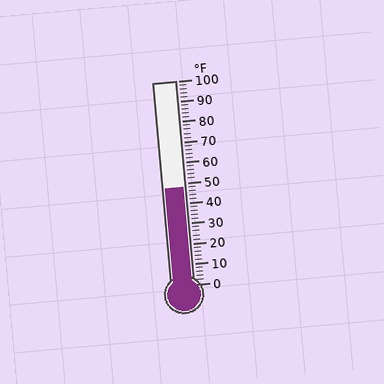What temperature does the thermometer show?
The thermometer shows approximately 48°F.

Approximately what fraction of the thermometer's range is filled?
The thermometer is filled to approximately 50% of its range.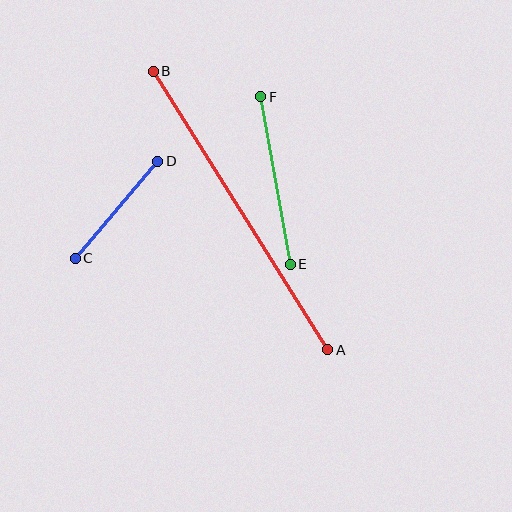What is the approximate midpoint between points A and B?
The midpoint is at approximately (241, 210) pixels.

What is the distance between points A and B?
The distance is approximately 329 pixels.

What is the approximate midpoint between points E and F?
The midpoint is at approximately (276, 180) pixels.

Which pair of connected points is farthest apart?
Points A and B are farthest apart.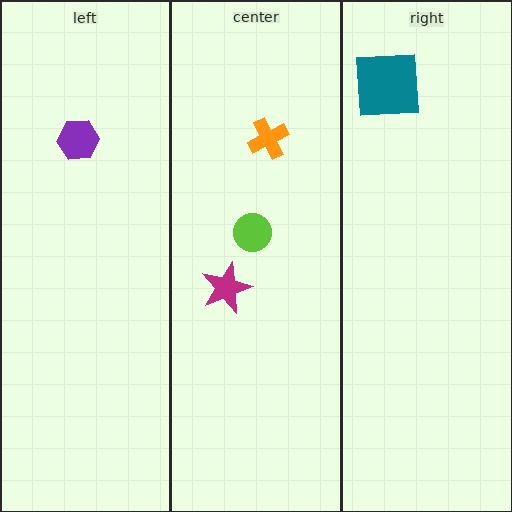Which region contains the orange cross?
The center region.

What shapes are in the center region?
The orange cross, the magenta star, the lime circle.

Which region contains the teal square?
The right region.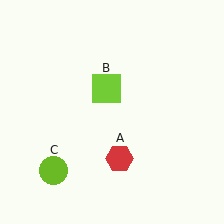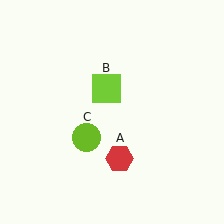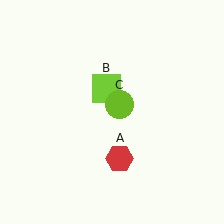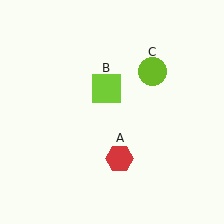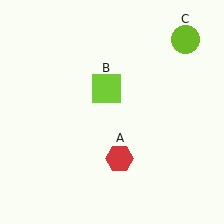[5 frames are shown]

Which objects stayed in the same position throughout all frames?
Red hexagon (object A) and lime square (object B) remained stationary.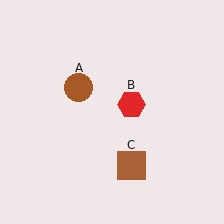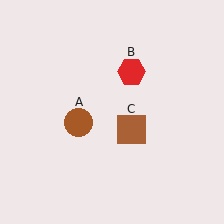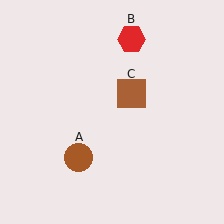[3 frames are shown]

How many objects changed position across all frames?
3 objects changed position: brown circle (object A), red hexagon (object B), brown square (object C).